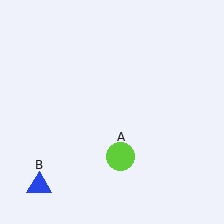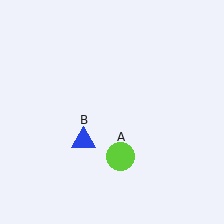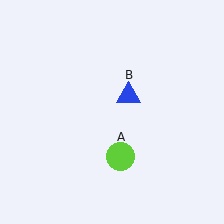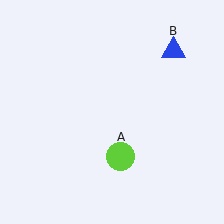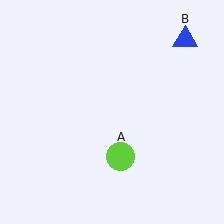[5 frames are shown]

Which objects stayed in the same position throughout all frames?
Lime circle (object A) remained stationary.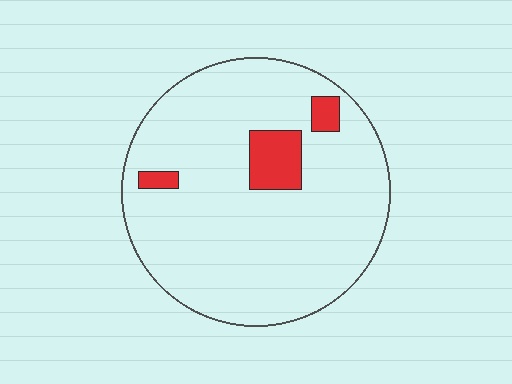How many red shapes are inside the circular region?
3.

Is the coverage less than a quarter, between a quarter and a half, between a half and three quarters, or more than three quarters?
Less than a quarter.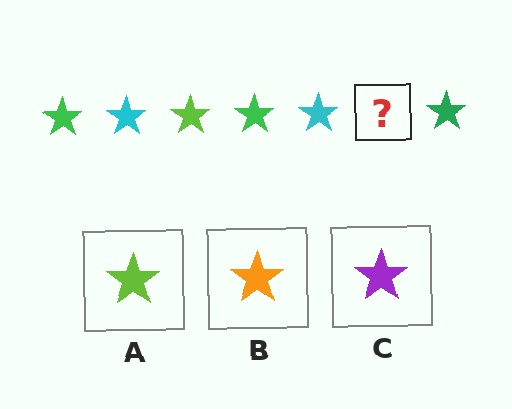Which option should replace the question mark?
Option A.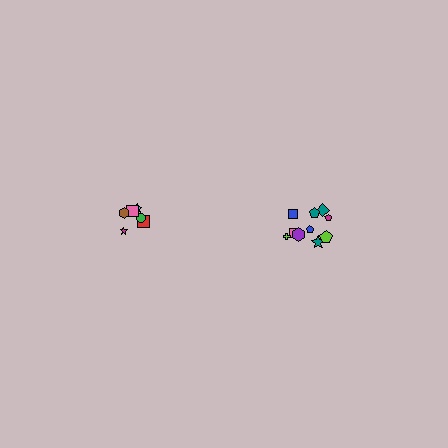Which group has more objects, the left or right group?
The right group.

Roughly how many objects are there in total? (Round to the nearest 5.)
Roughly 15 objects in total.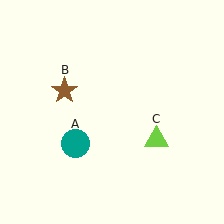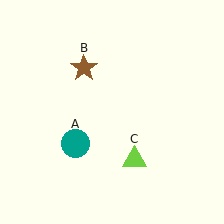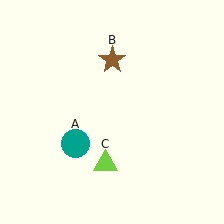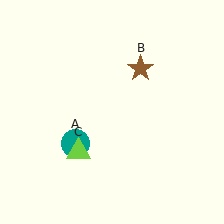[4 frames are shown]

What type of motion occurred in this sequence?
The brown star (object B), lime triangle (object C) rotated clockwise around the center of the scene.